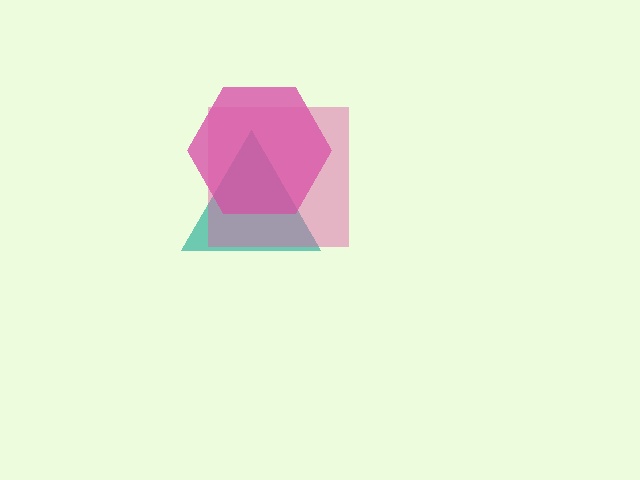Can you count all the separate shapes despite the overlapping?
Yes, there are 3 separate shapes.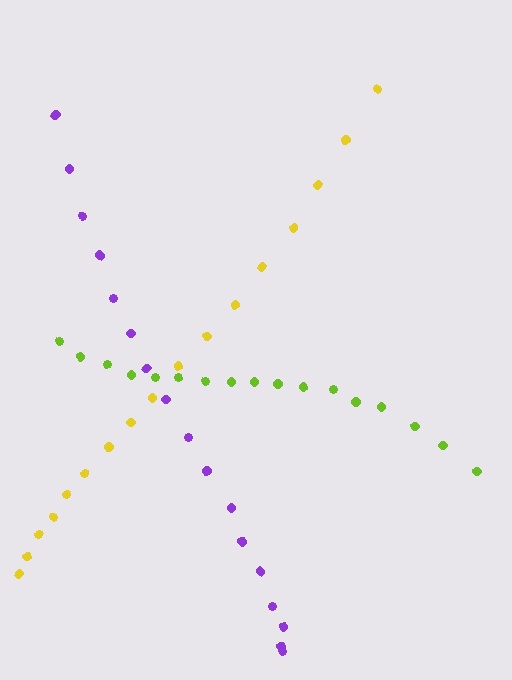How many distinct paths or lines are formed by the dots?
There are 3 distinct paths.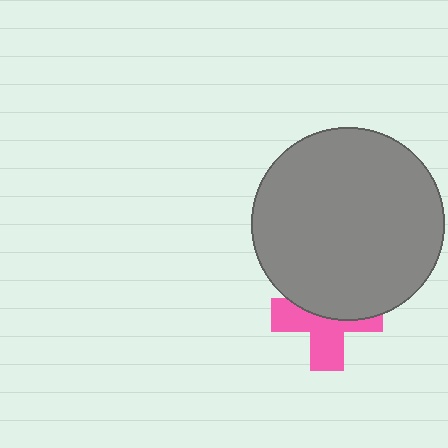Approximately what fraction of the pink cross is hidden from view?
Roughly 48% of the pink cross is hidden behind the gray circle.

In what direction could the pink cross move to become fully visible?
The pink cross could move down. That would shift it out from behind the gray circle entirely.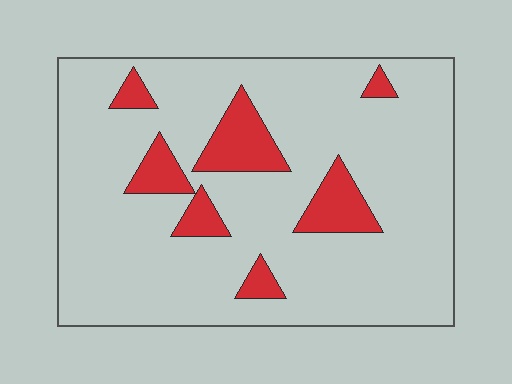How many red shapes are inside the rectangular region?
7.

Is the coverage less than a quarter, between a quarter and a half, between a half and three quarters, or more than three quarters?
Less than a quarter.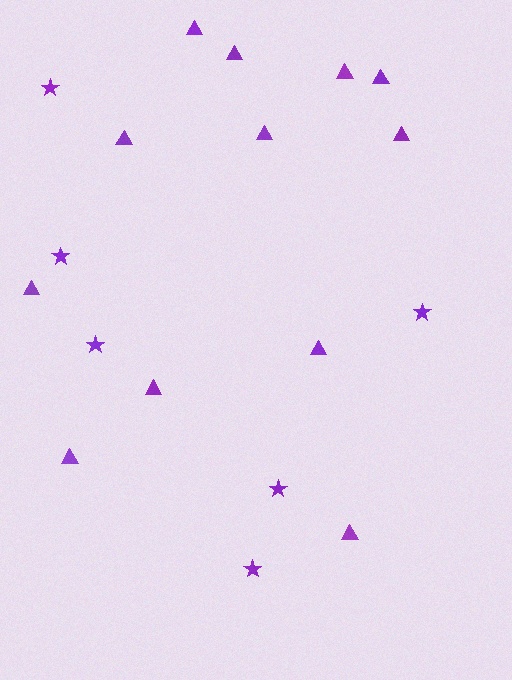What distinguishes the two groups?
There are 2 groups: one group of triangles (12) and one group of stars (6).